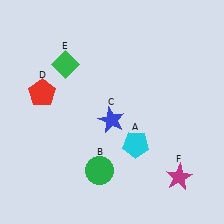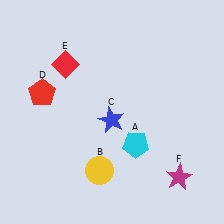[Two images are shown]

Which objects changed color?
B changed from green to yellow. E changed from green to red.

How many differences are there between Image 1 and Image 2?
There are 2 differences between the two images.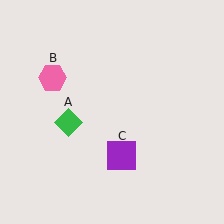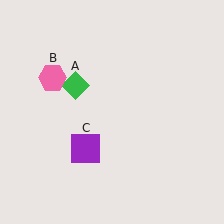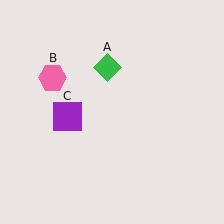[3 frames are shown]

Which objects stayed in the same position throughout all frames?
Pink hexagon (object B) remained stationary.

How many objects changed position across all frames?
2 objects changed position: green diamond (object A), purple square (object C).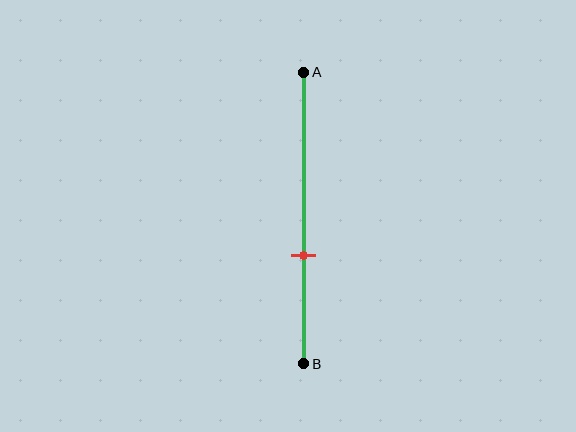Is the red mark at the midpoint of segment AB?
No, the mark is at about 65% from A, not at the 50% midpoint.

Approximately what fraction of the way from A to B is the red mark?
The red mark is approximately 65% of the way from A to B.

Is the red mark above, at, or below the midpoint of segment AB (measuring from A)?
The red mark is below the midpoint of segment AB.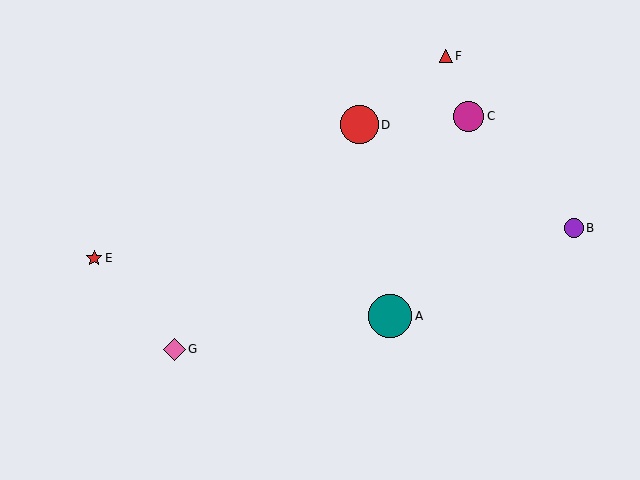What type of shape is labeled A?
Shape A is a teal circle.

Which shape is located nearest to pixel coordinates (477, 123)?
The magenta circle (labeled C) at (469, 116) is nearest to that location.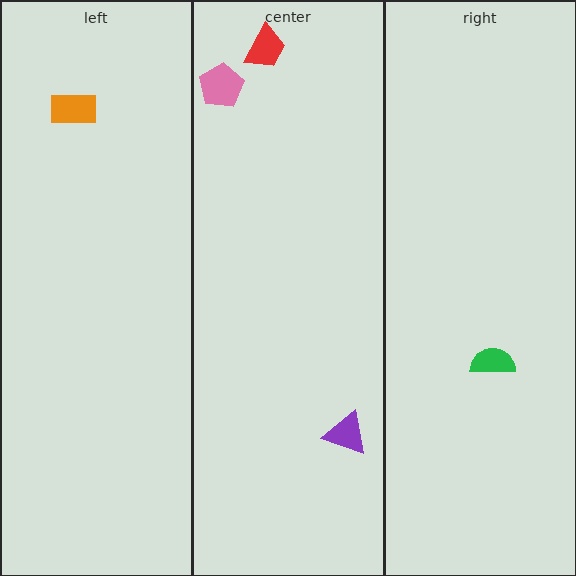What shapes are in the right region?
The green semicircle.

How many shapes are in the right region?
1.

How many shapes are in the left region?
1.